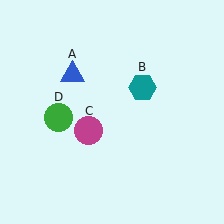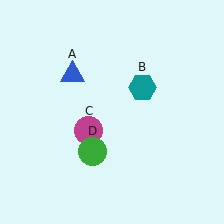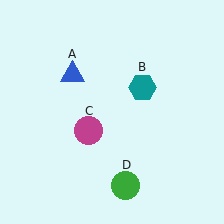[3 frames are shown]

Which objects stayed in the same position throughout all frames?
Blue triangle (object A) and teal hexagon (object B) and magenta circle (object C) remained stationary.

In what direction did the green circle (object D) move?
The green circle (object D) moved down and to the right.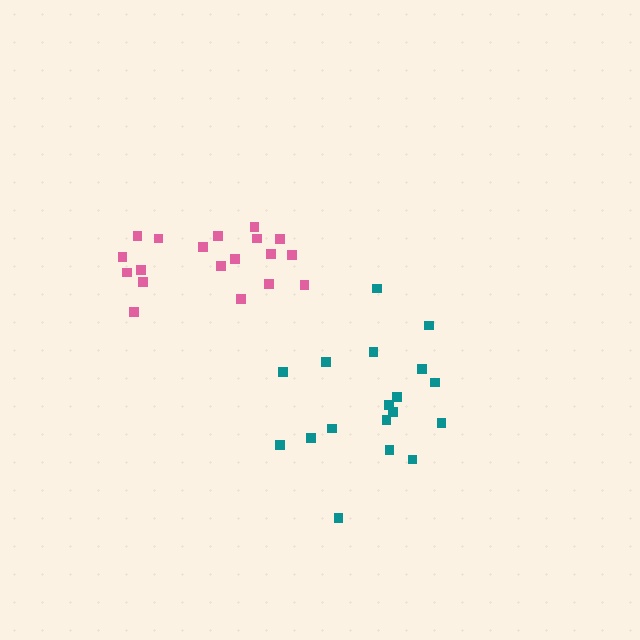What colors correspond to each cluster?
The clusters are colored: teal, pink.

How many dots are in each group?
Group 1: 18 dots, Group 2: 19 dots (37 total).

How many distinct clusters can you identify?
There are 2 distinct clusters.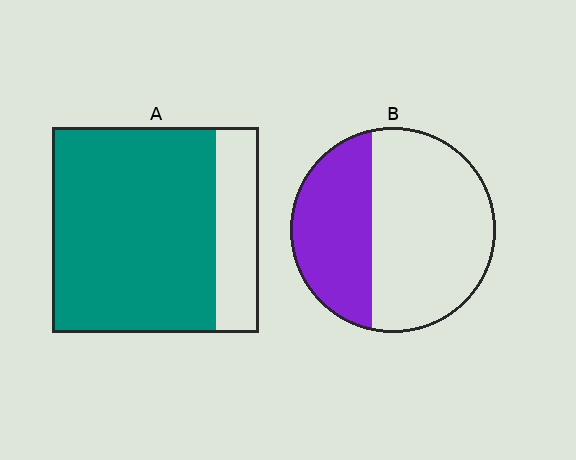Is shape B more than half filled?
No.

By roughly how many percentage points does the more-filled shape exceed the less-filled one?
By roughly 40 percentage points (A over B).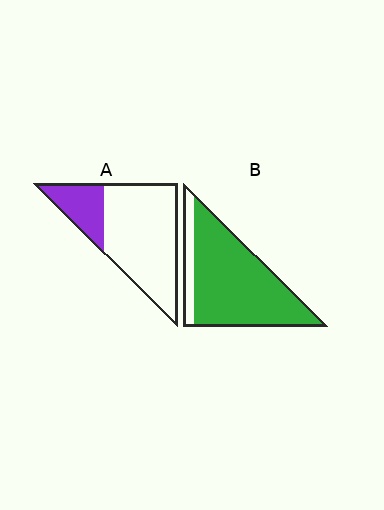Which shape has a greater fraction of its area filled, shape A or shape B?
Shape B.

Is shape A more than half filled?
No.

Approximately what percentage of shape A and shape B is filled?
A is approximately 25% and B is approximately 85%.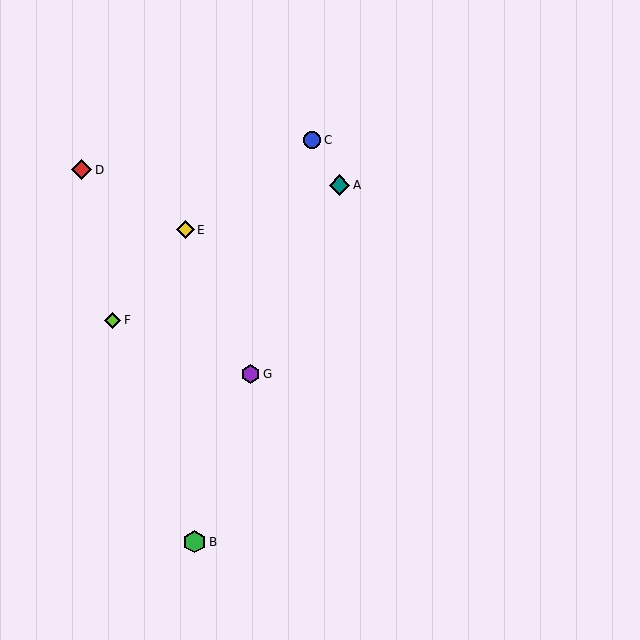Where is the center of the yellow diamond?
The center of the yellow diamond is at (185, 230).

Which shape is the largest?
The green hexagon (labeled B) is the largest.